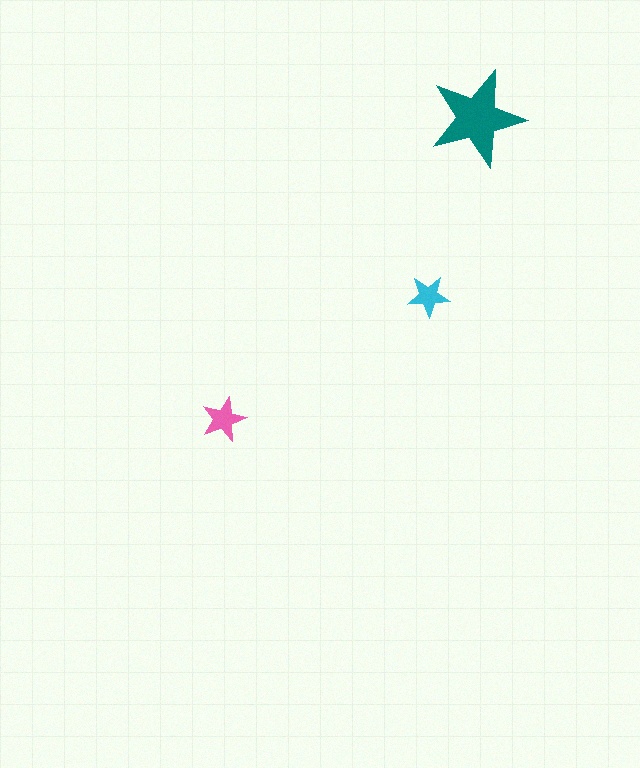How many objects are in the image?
There are 3 objects in the image.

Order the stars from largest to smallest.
the teal one, the pink one, the cyan one.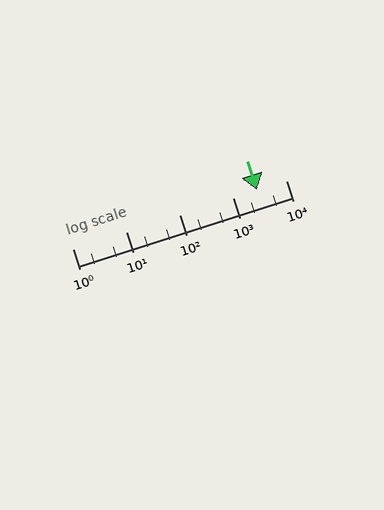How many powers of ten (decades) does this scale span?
The scale spans 4 decades, from 1 to 10000.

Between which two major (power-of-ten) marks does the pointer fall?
The pointer is between 1000 and 10000.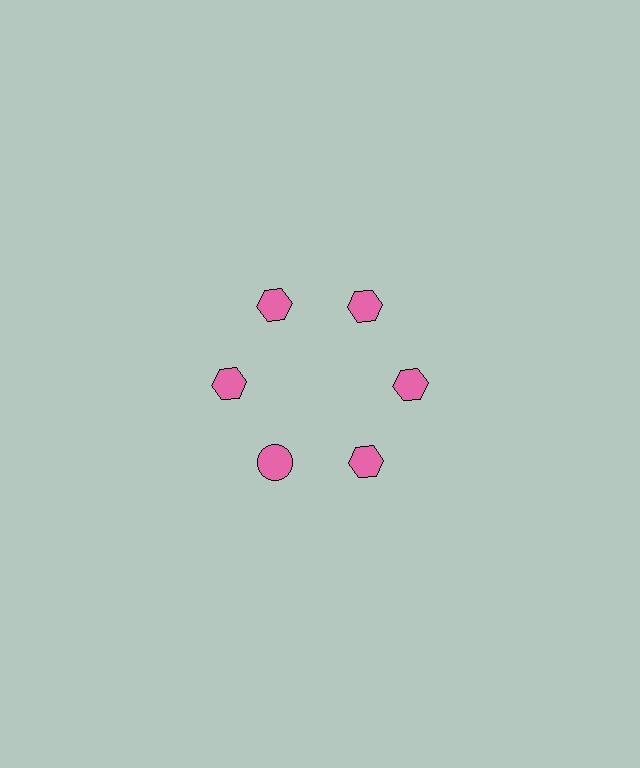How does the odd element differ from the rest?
It has a different shape: circle instead of hexagon.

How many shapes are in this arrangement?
There are 6 shapes arranged in a ring pattern.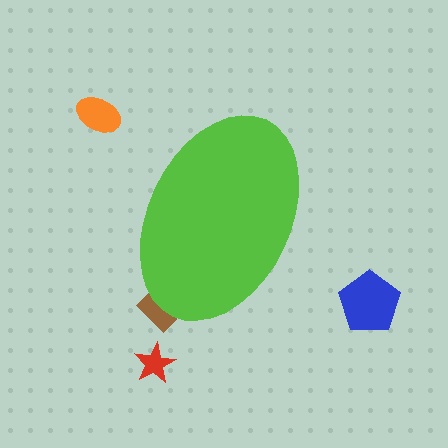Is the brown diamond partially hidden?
Yes, the brown diamond is partially hidden behind the lime ellipse.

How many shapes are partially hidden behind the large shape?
1 shape is partially hidden.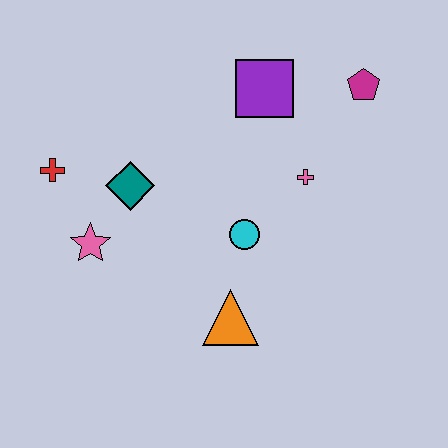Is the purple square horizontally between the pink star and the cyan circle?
No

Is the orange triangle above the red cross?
No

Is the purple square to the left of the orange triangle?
No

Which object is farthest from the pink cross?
The red cross is farthest from the pink cross.